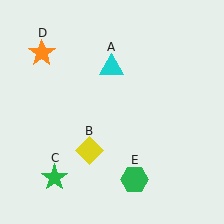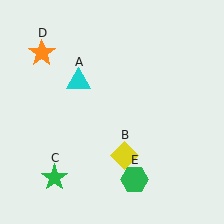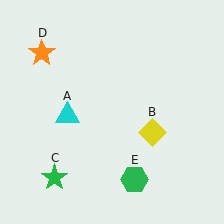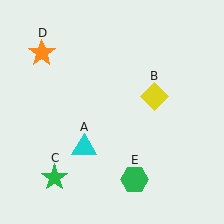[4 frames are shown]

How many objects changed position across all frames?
2 objects changed position: cyan triangle (object A), yellow diamond (object B).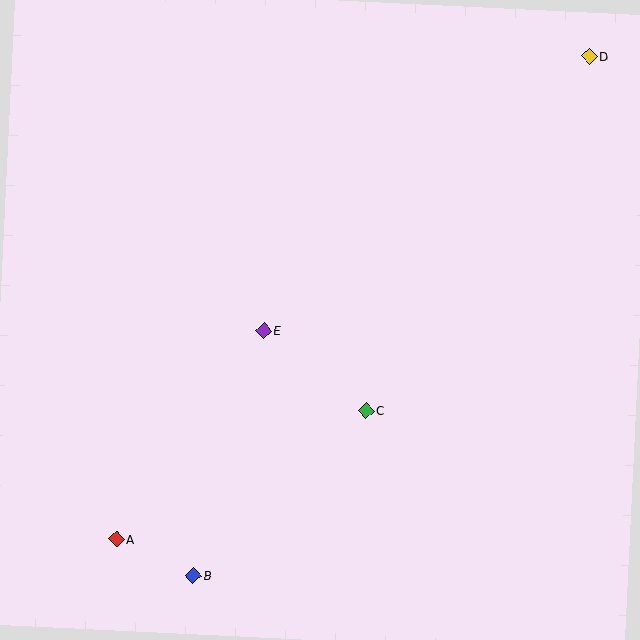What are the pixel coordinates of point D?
Point D is at (589, 57).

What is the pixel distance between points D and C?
The distance between D and C is 419 pixels.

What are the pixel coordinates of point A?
Point A is at (116, 539).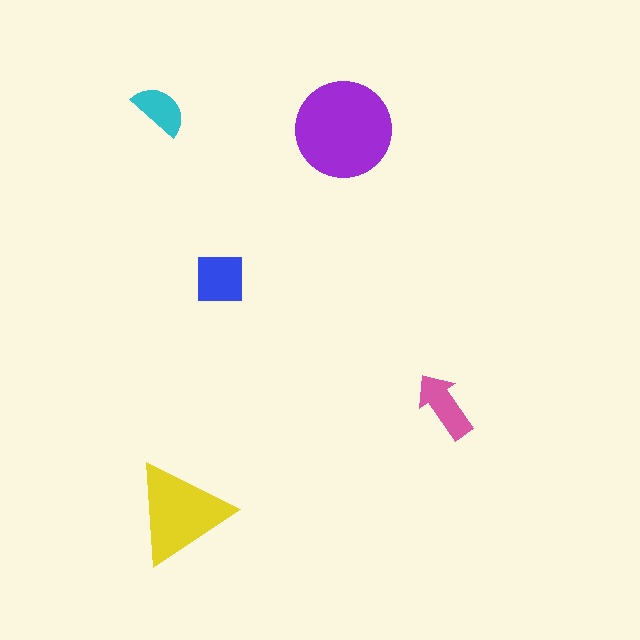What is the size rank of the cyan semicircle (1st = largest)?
5th.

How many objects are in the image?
There are 5 objects in the image.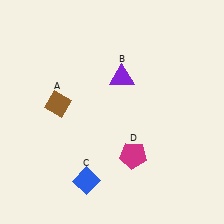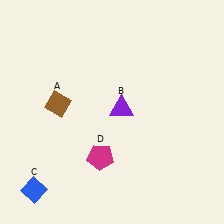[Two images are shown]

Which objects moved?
The objects that moved are: the purple triangle (B), the blue diamond (C), the magenta pentagon (D).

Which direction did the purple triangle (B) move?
The purple triangle (B) moved down.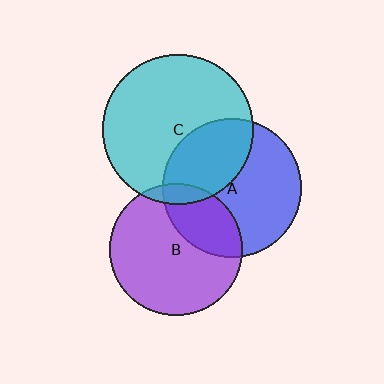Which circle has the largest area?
Circle C (cyan).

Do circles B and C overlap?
Yes.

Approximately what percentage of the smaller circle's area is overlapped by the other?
Approximately 10%.